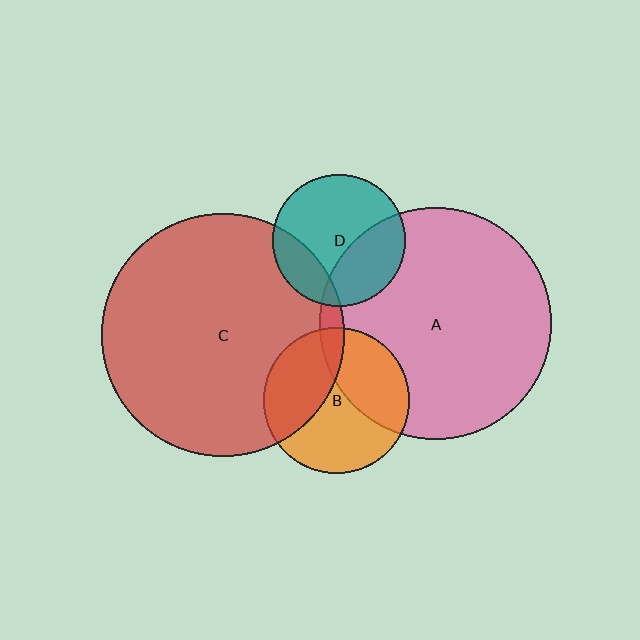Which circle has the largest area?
Circle C (red).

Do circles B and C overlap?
Yes.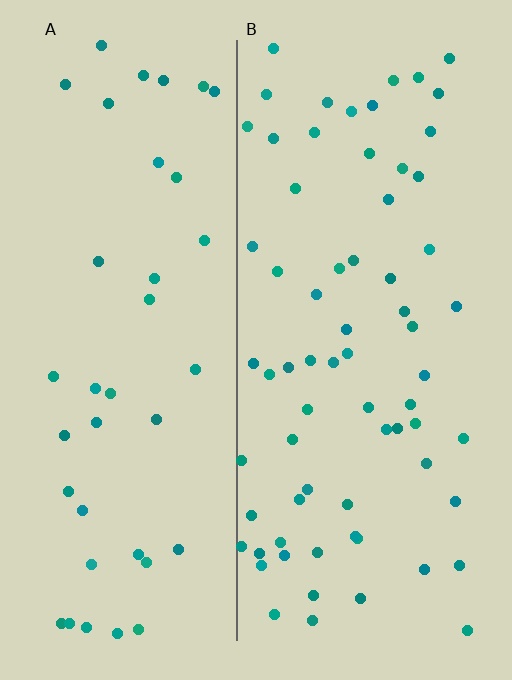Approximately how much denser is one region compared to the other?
Approximately 1.8× — region B over region A.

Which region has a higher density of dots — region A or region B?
B (the right).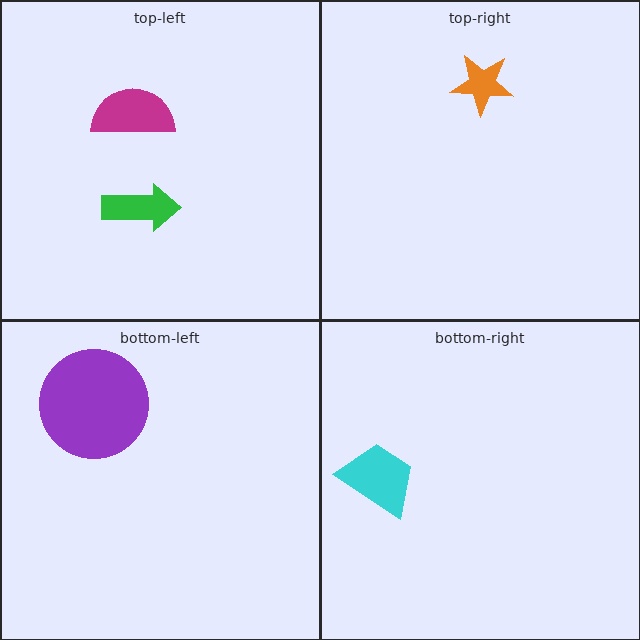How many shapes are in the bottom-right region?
1.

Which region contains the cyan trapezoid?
The bottom-right region.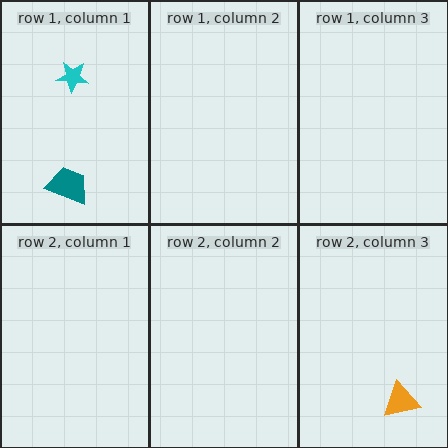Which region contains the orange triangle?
The row 2, column 3 region.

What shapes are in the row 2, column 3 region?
The orange triangle.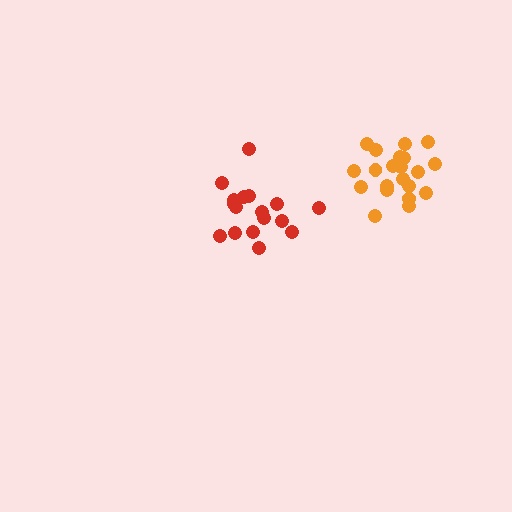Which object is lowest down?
The red cluster is bottommost.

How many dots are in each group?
Group 1: 17 dots, Group 2: 21 dots (38 total).